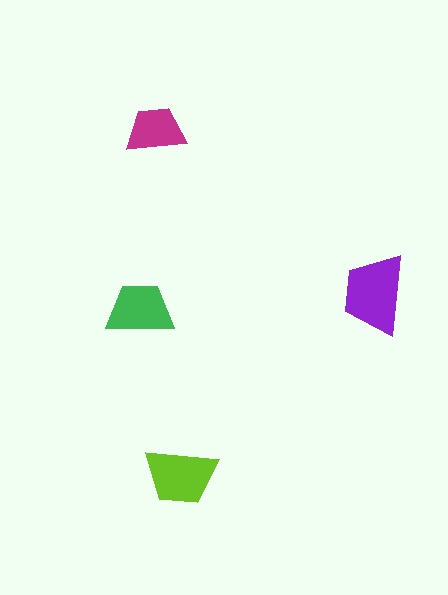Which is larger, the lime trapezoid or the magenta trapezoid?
The lime one.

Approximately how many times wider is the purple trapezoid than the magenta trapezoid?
About 1.5 times wider.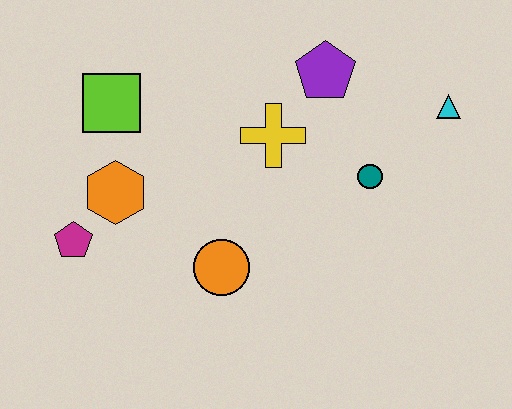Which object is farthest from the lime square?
The cyan triangle is farthest from the lime square.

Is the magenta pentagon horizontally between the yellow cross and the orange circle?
No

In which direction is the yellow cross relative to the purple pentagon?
The yellow cross is below the purple pentagon.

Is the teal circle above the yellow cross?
No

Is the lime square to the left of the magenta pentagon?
No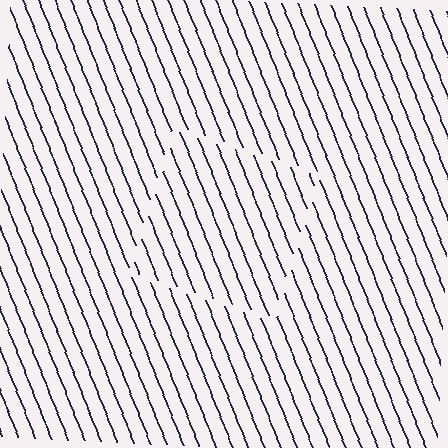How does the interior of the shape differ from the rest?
The interior of the shape contains the same grating, shifted by half a period — the contour is defined by the phase discontinuity where line-ends from the inner and outer gratings abut.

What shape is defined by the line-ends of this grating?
An illusory square. The interior of the shape contains the same grating, shifted by half a period — the contour is defined by the phase discontinuity where line-ends from the inner and outer gratings abut.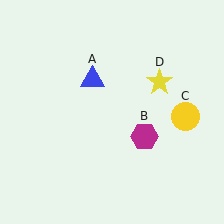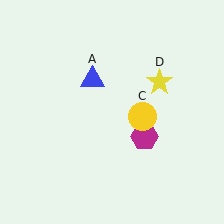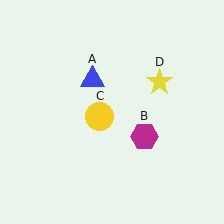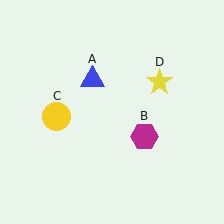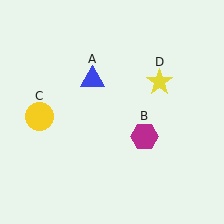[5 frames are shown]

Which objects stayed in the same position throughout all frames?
Blue triangle (object A) and magenta hexagon (object B) and yellow star (object D) remained stationary.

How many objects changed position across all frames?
1 object changed position: yellow circle (object C).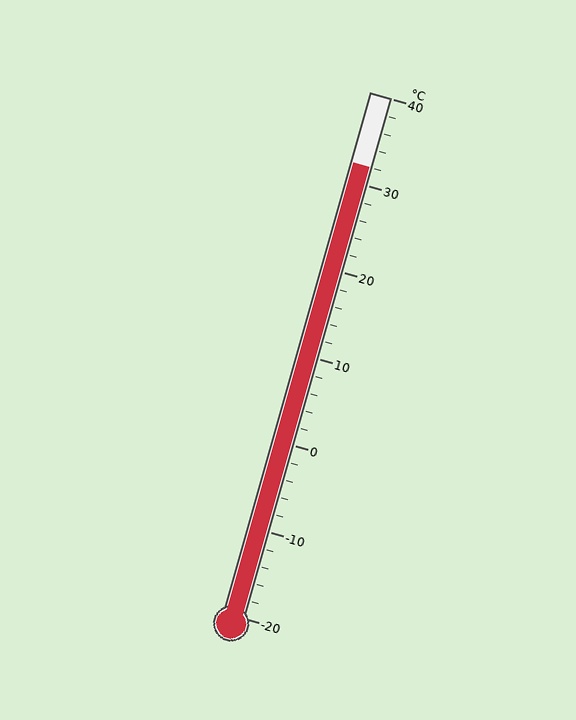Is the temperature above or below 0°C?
The temperature is above 0°C.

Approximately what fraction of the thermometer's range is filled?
The thermometer is filled to approximately 85% of its range.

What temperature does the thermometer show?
The thermometer shows approximately 32°C.